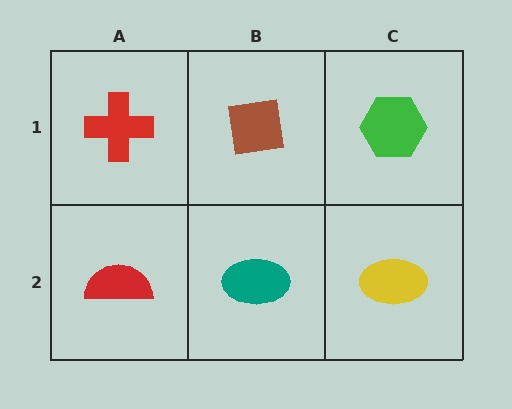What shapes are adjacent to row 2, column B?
A brown square (row 1, column B), a red semicircle (row 2, column A), a yellow ellipse (row 2, column C).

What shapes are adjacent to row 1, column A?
A red semicircle (row 2, column A), a brown square (row 1, column B).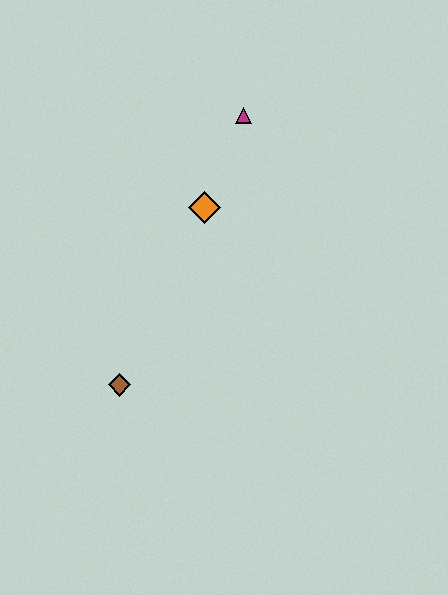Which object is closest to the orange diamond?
The magenta triangle is closest to the orange diamond.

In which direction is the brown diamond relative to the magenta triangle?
The brown diamond is below the magenta triangle.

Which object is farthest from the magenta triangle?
The brown diamond is farthest from the magenta triangle.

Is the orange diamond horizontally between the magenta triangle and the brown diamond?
Yes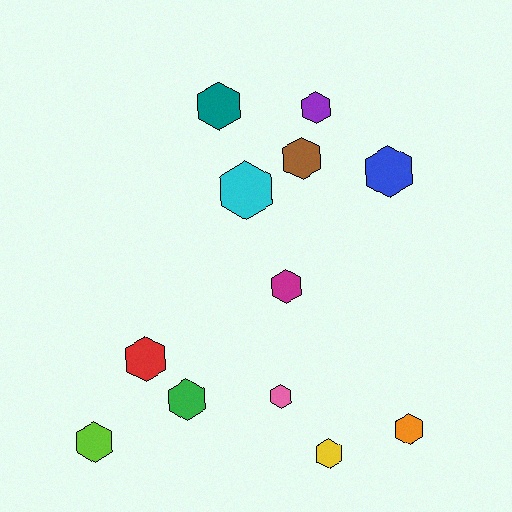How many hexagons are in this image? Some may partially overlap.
There are 12 hexagons.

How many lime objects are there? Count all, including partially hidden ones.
There is 1 lime object.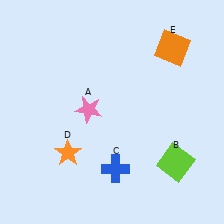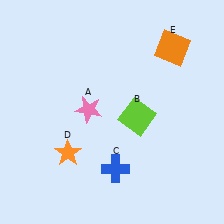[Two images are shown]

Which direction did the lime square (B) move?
The lime square (B) moved up.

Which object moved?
The lime square (B) moved up.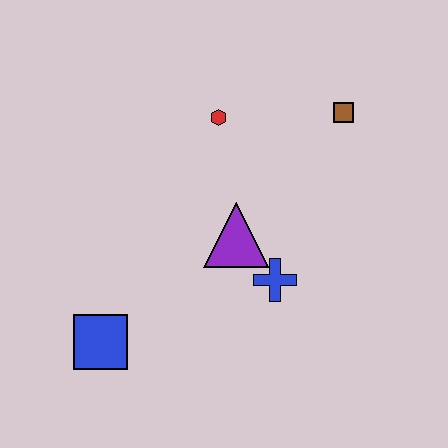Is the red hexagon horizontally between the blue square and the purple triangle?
Yes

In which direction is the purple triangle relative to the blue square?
The purple triangle is to the right of the blue square.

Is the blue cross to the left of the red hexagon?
No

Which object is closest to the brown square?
The red hexagon is closest to the brown square.